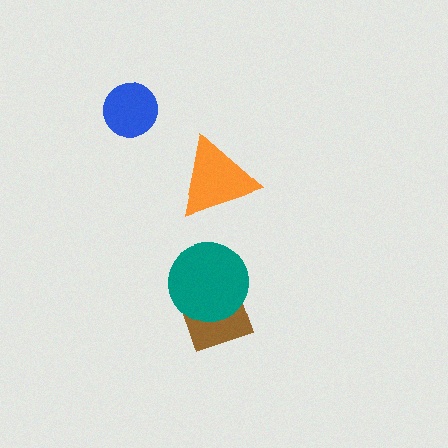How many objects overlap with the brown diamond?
1 object overlaps with the brown diamond.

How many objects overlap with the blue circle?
0 objects overlap with the blue circle.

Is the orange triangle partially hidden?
No, no other shape covers it.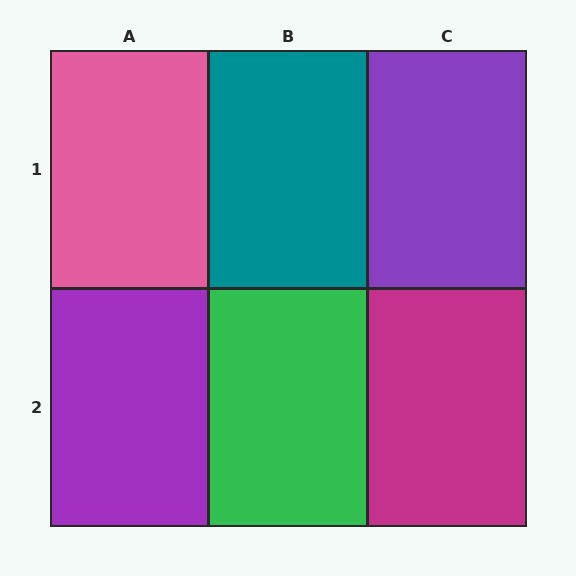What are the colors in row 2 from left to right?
Purple, green, magenta.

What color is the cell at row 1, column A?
Pink.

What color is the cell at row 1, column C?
Purple.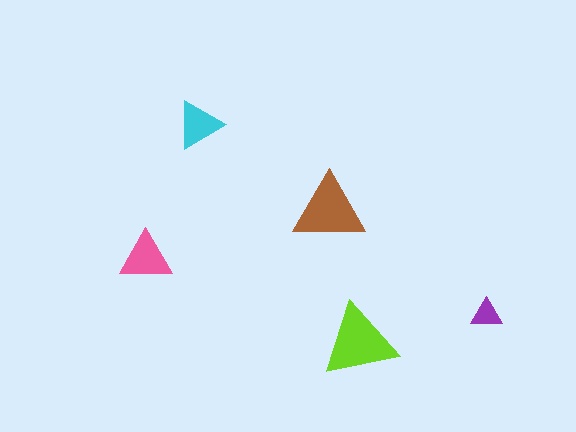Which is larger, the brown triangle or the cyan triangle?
The brown one.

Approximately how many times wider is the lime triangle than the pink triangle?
About 1.5 times wider.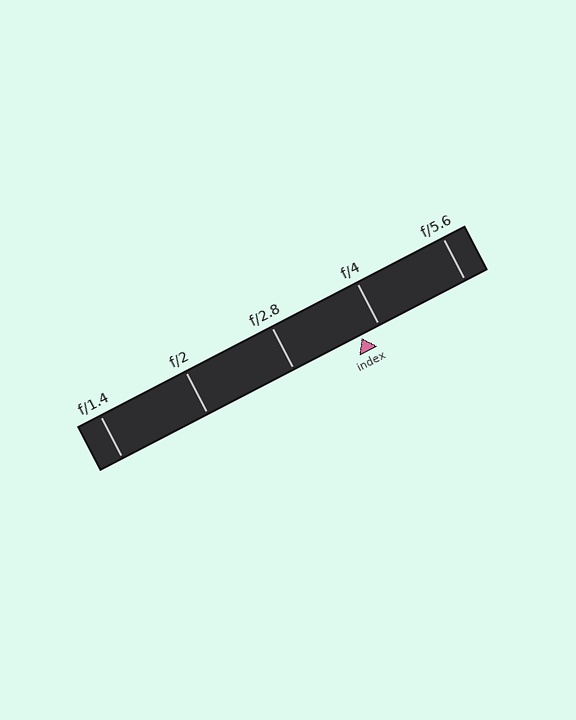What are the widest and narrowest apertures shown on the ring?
The widest aperture shown is f/1.4 and the narrowest is f/5.6.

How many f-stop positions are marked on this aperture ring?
There are 5 f-stop positions marked.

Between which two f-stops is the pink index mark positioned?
The index mark is between f/2.8 and f/4.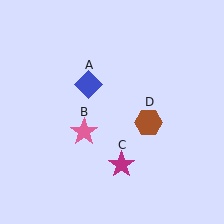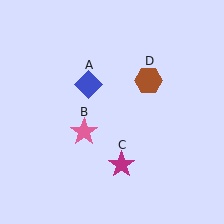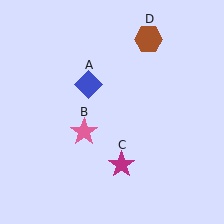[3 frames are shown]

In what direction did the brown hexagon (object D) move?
The brown hexagon (object D) moved up.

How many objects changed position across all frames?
1 object changed position: brown hexagon (object D).